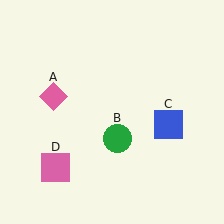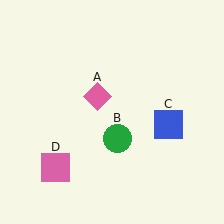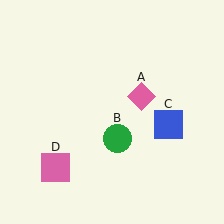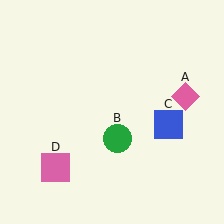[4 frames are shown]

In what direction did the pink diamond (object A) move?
The pink diamond (object A) moved right.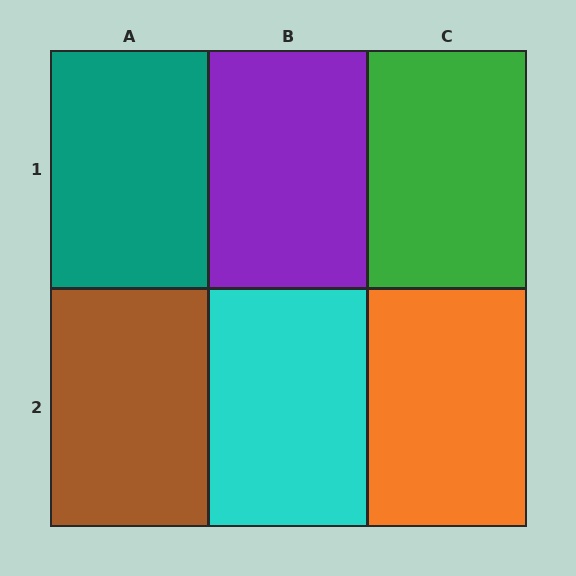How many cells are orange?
1 cell is orange.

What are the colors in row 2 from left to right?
Brown, cyan, orange.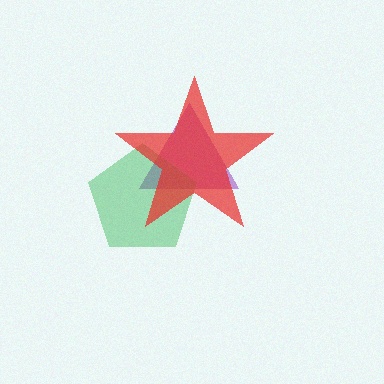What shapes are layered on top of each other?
The layered shapes are: a purple triangle, a green pentagon, a red star.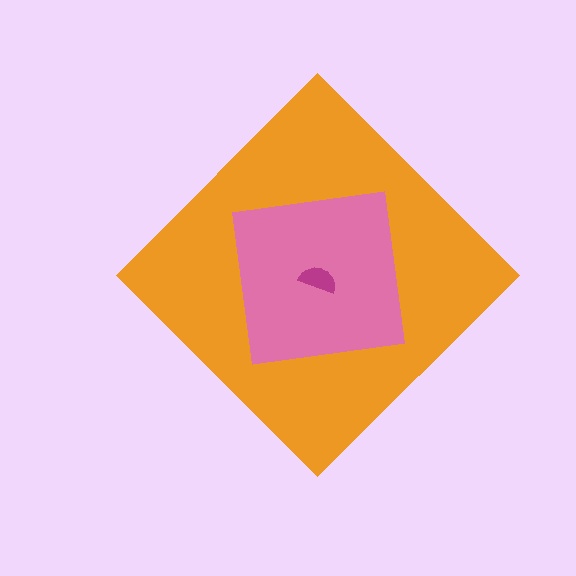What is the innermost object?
The magenta semicircle.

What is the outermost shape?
The orange diamond.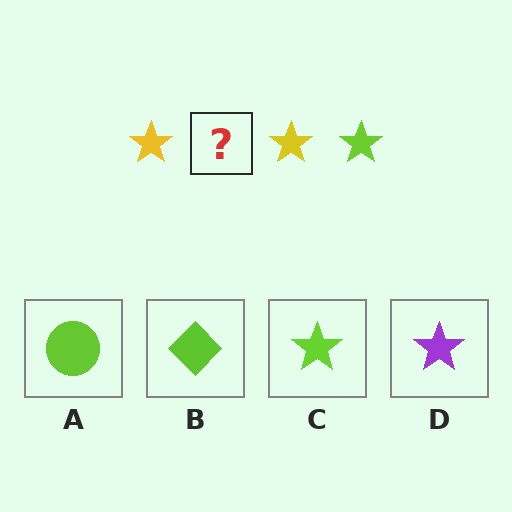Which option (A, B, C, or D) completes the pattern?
C.